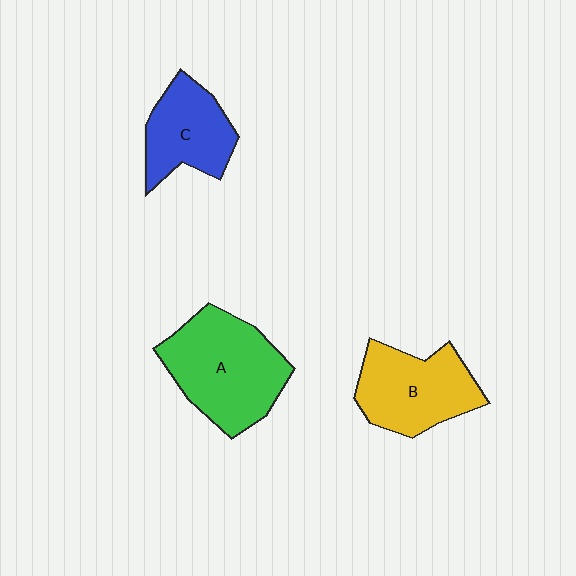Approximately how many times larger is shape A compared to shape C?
Approximately 1.5 times.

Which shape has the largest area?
Shape A (green).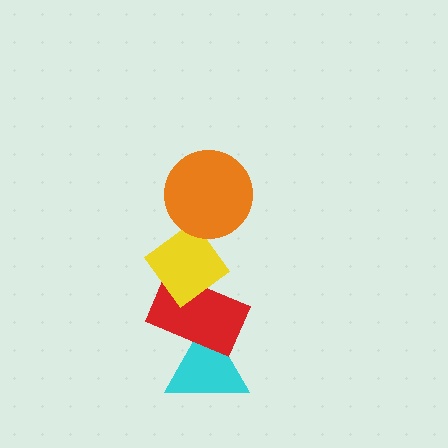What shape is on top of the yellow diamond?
The orange circle is on top of the yellow diamond.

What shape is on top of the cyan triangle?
The red rectangle is on top of the cyan triangle.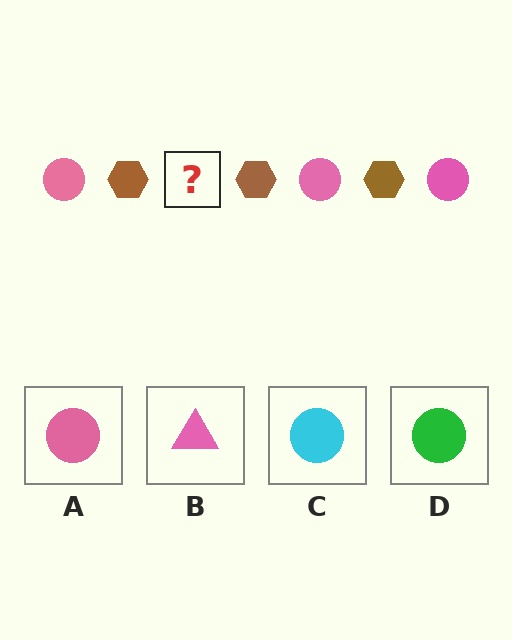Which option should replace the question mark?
Option A.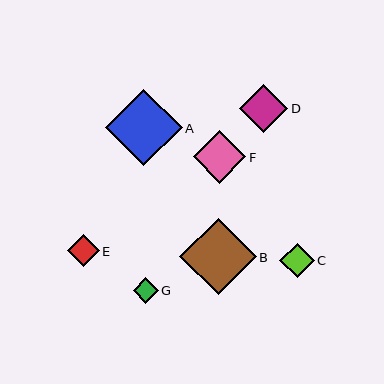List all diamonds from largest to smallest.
From largest to smallest: A, B, F, D, C, E, G.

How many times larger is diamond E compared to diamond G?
Diamond E is approximately 1.3 times the size of diamond G.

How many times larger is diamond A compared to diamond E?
Diamond A is approximately 2.4 times the size of diamond E.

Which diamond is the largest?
Diamond A is the largest with a size of approximately 76 pixels.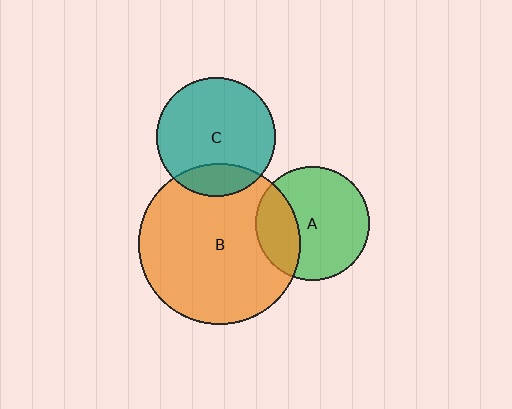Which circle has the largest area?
Circle B (orange).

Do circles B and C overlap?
Yes.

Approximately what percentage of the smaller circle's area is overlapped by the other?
Approximately 20%.